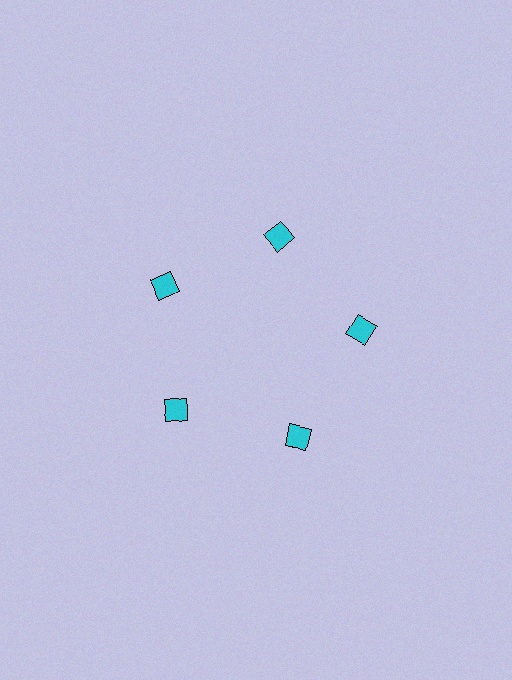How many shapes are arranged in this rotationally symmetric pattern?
There are 5 shapes, arranged in 5 groups of 1.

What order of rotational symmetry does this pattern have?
This pattern has 5-fold rotational symmetry.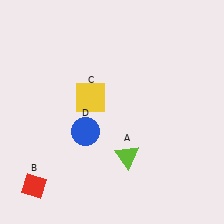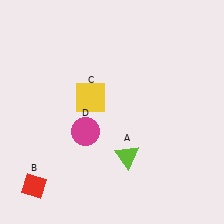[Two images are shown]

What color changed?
The circle (D) changed from blue in Image 1 to magenta in Image 2.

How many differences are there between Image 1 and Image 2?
There is 1 difference between the two images.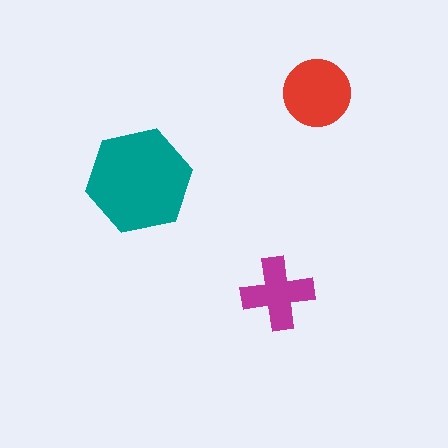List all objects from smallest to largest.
The magenta cross, the red circle, the teal hexagon.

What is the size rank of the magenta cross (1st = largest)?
3rd.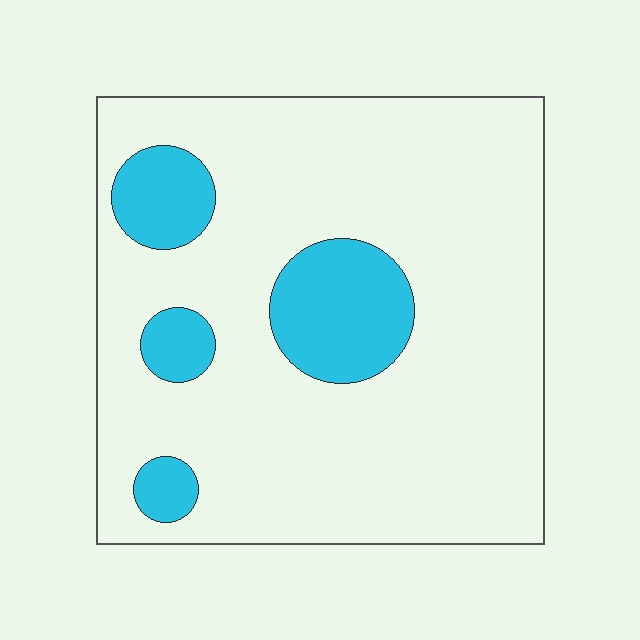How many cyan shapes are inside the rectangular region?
4.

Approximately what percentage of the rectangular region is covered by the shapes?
Approximately 15%.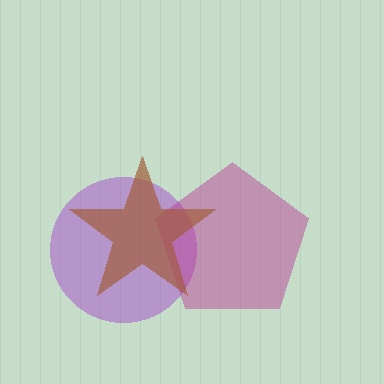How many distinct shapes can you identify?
There are 3 distinct shapes: a purple circle, a magenta pentagon, a brown star.